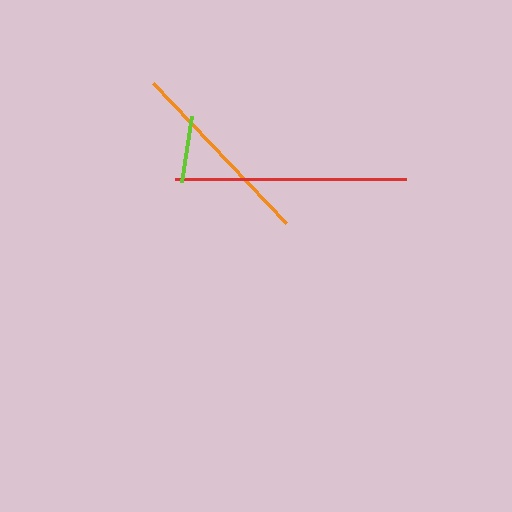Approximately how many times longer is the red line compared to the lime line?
The red line is approximately 3.5 times the length of the lime line.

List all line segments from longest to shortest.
From longest to shortest: red, orange, lime.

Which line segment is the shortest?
The lime line is the shortest at approximately 66 pixels.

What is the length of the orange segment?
The orange segment is approximately 193 pixels long.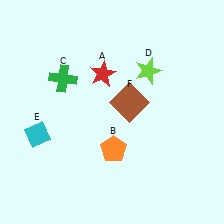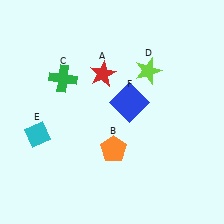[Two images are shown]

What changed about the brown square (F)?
In Image 1, F is brown. In Image 2, it changed to blue.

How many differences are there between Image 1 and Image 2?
There is 1 difference between the two images.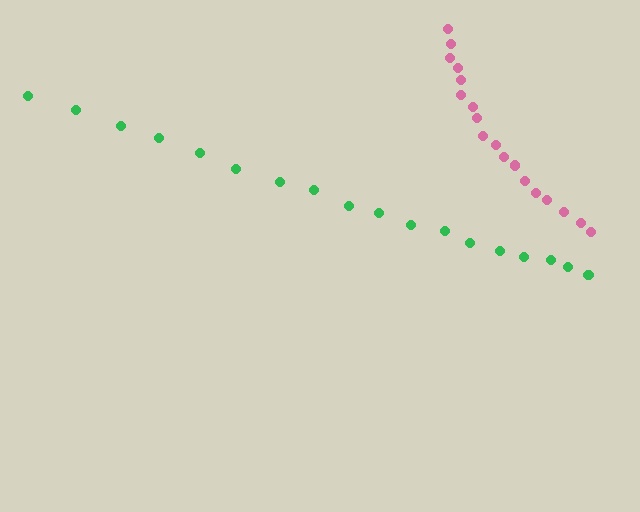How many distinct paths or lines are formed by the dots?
There are 2 distinct paths.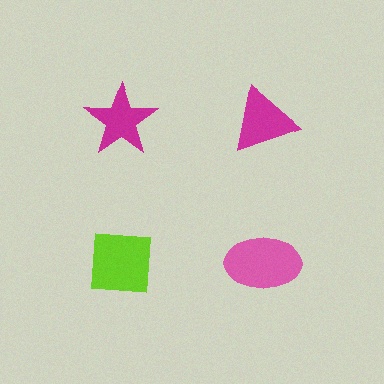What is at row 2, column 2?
A pink ellipse.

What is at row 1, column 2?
A magenta triangle.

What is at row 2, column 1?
A lime square.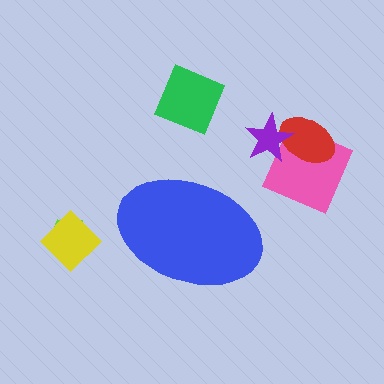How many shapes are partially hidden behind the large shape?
0 shapes are partially hidden.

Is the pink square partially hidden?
No, the pink square is fully visible.